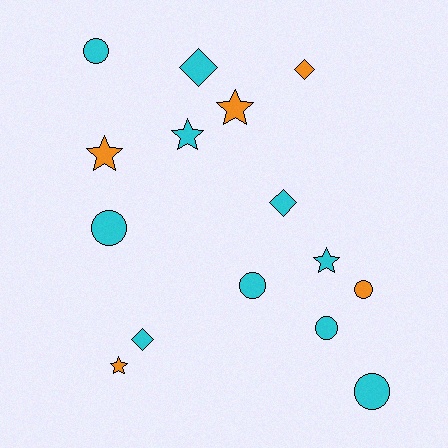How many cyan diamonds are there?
There are 3 cyan diamonds.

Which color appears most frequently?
Cyan, with 10 objects.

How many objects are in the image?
There are 15 objects.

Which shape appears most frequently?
Circle, with 6 objects.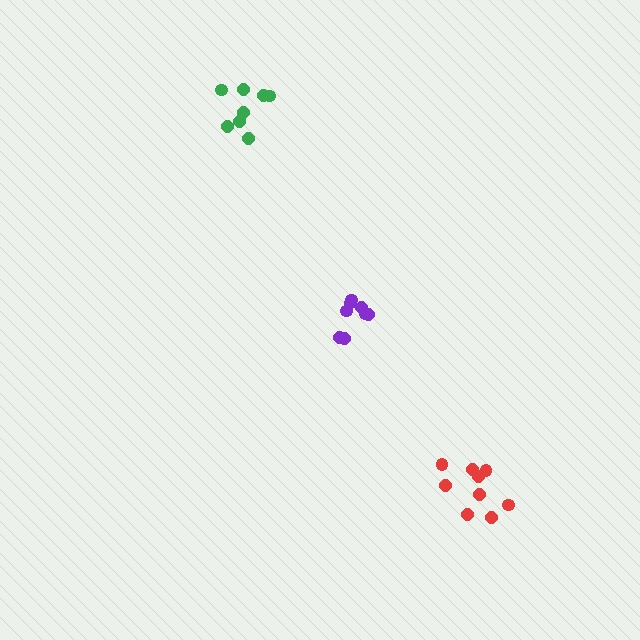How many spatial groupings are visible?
There are 3 spatial groupings.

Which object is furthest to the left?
The green cluster is leftmost.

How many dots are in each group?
Group 1: 8 dots, Group 2: 9 dots, Group 3: 8 dots (25 total).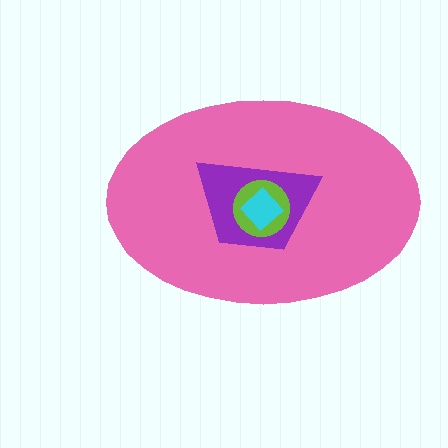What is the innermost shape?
The cyan diamond.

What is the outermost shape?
The pink ellipse.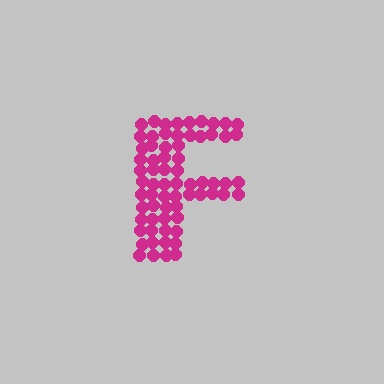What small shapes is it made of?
It is made of small circles.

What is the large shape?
The large shape is the letter F.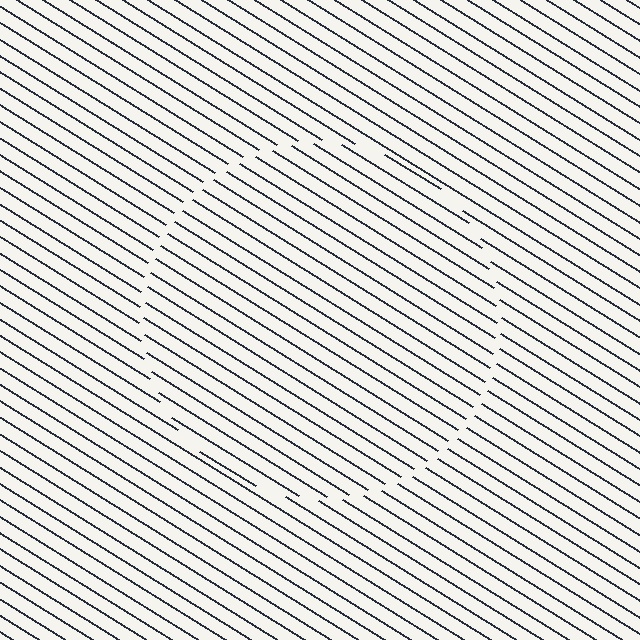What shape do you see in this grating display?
An illusory circle. The interior of the shape contains the same grating, shifted by half a period — the contour is defined by the phase discontinuity where line-ends from the inner and outer gratings abut.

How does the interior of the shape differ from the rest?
The interior of the shape contains the same grating, shifted by half a period — the contour is defined by the phase discontinuity where line-ends from the inner and outer gratings abut.